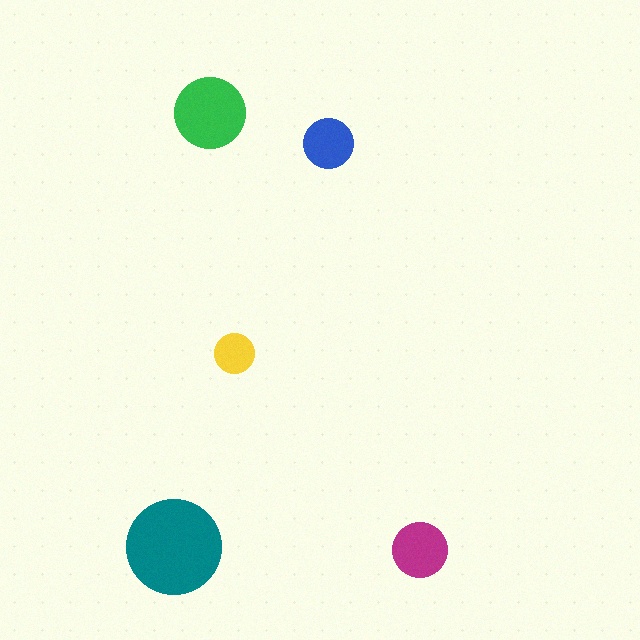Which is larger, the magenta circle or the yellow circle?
The magenta one.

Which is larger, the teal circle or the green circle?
The teal one.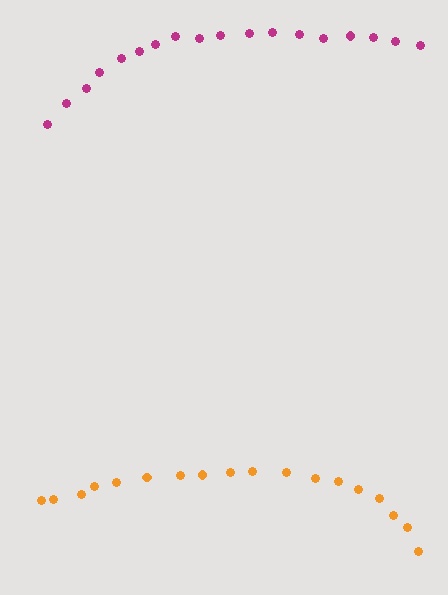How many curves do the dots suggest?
There are 2 distinct paths.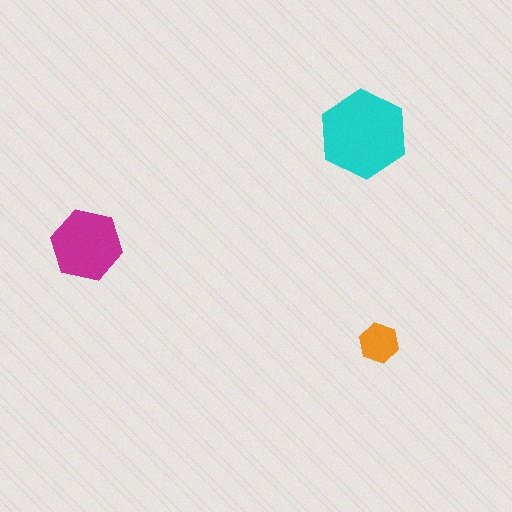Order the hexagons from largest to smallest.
the cyan one, the magenta one, the orange one.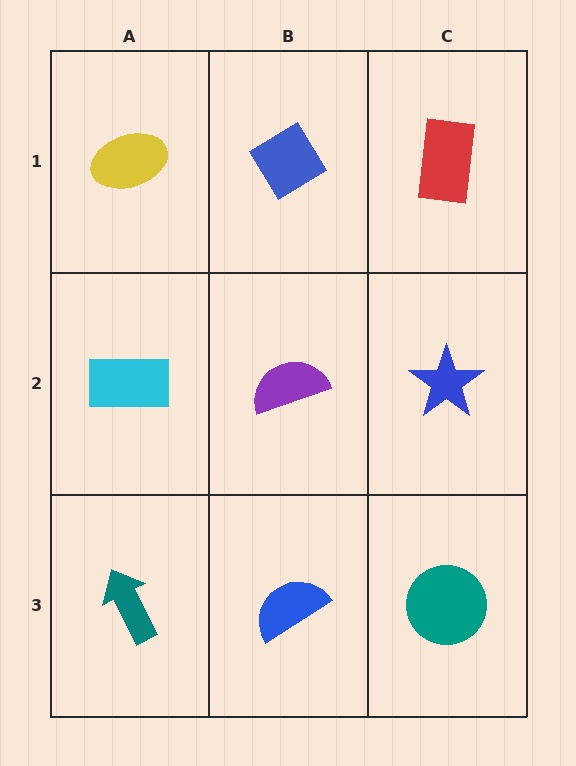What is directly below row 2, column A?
A teal arrow.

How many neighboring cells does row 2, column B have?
4.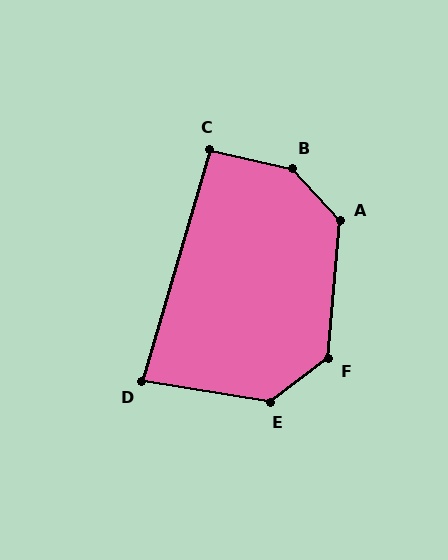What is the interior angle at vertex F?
Approximately 132 degrees (obtuse).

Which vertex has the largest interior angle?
B, at approximately 145 degrees.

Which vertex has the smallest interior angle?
D, at approximately 83 degrees.